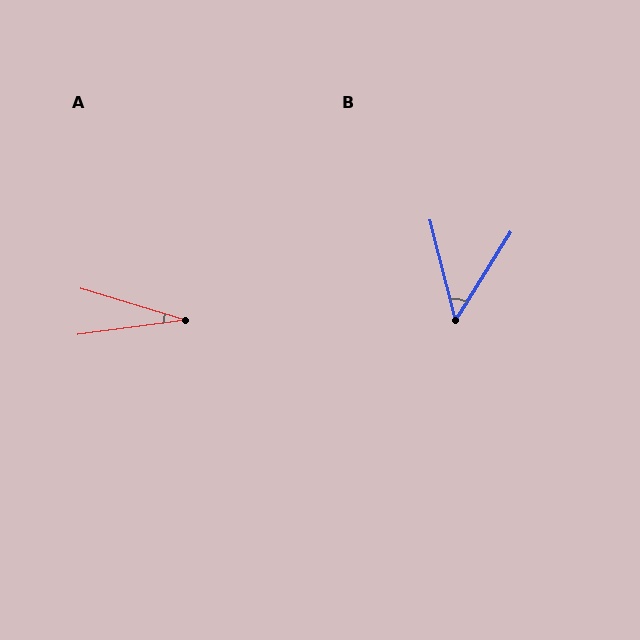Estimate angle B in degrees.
Approximately 46 degrees.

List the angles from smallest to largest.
A (25°), B (46°).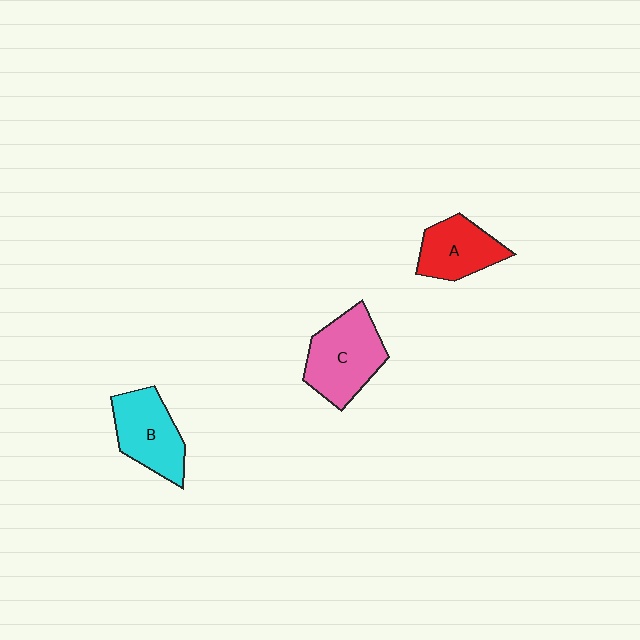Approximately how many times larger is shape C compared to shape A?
Approximately 1.3 times.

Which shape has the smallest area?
Shape A (red).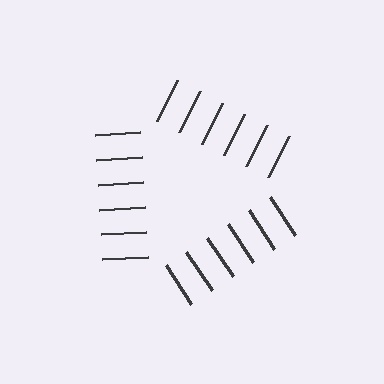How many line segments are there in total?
18 — 6 along each of the 3 edges.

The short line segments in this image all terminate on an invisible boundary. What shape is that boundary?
An illusory triangle — the line segments terminate on its edges but no continuous stroke is drawn.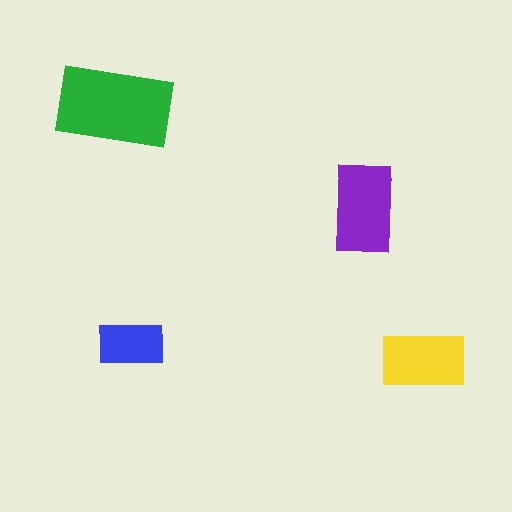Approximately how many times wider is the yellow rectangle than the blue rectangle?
About 1.5 times wider.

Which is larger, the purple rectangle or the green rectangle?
The green one.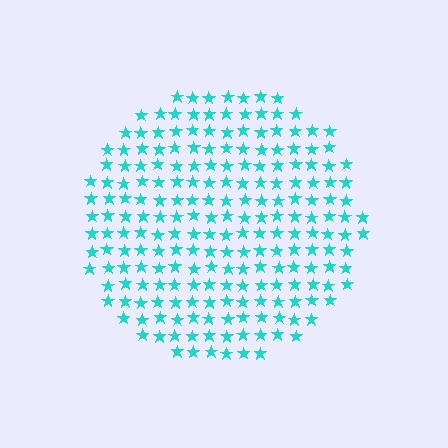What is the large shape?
The large shape is a circle.